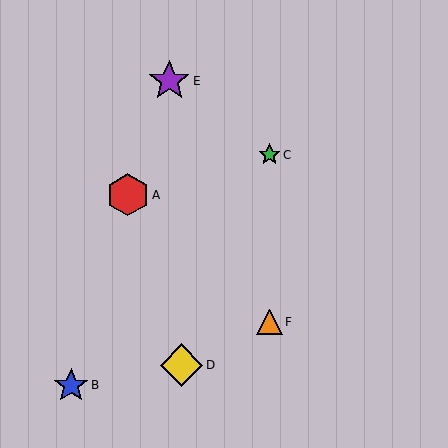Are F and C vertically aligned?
Yes, both are at x≈269.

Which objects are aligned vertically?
Objects C, F are aligned vertically.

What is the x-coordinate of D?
Object D is at x≈181.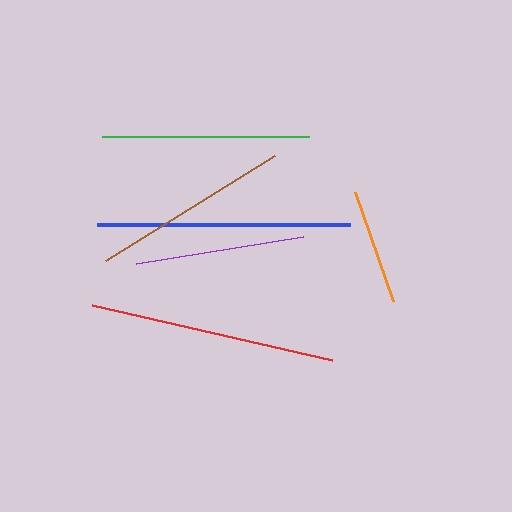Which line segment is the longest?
The blue line is the longest at approximately 253 pixels.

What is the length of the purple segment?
The purple segment is approximately 169 pixels long.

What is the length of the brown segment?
The brown segment is approximately 199 pixels long.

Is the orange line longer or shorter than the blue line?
The blue line is longer than the orange line.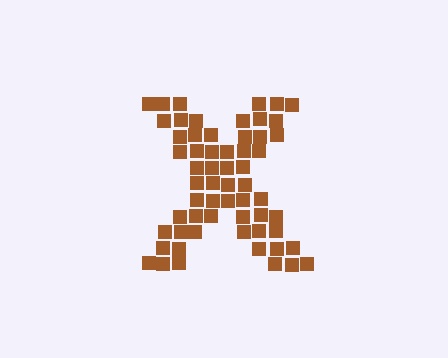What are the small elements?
The small elements are squares.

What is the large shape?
The large shape is the letter X.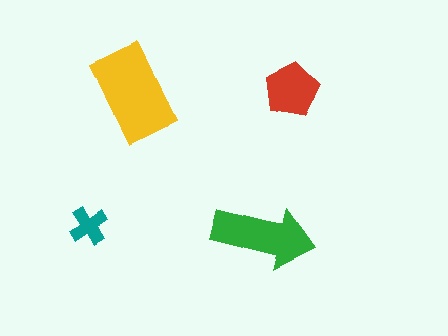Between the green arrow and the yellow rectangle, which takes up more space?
The yellow rectangle.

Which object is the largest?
The yellow rectangle.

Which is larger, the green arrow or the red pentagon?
The green arrow.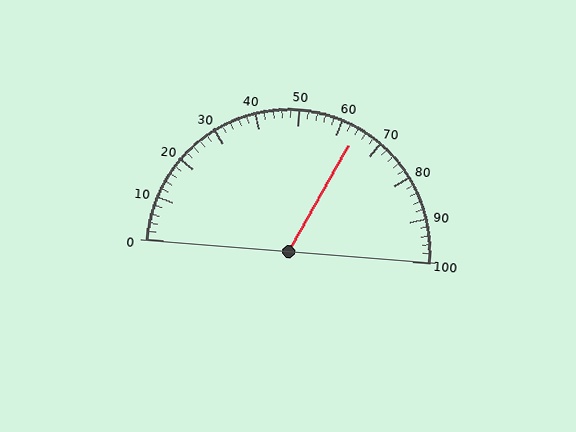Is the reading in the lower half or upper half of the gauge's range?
The reading is in the upper half of the range (0 to 100).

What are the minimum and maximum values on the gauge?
The gauge ranges from 0 to 100.